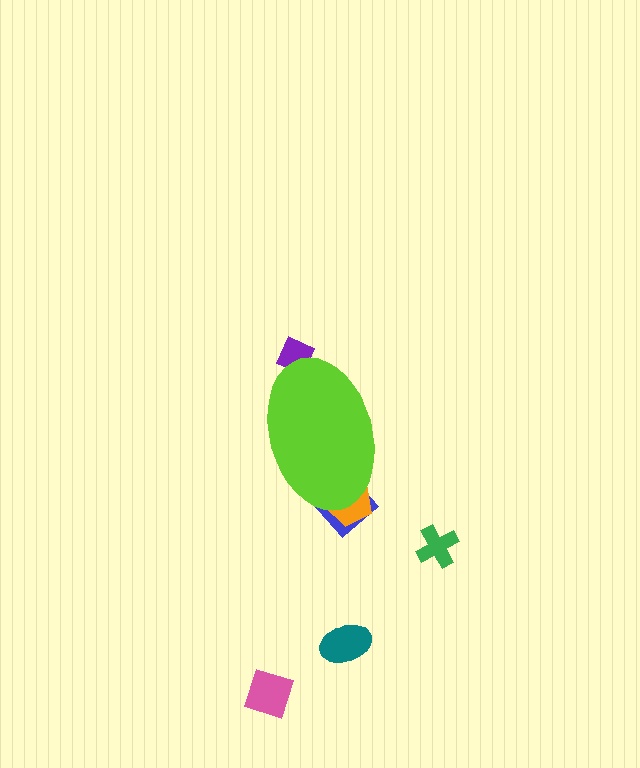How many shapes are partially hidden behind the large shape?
3 shapes are partially hidden.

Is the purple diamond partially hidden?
Yes, the purple diamond is partially hidden behind the lime ellipse.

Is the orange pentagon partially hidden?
Yes, the orange pentagon is partially hidden behind the lime ellipse.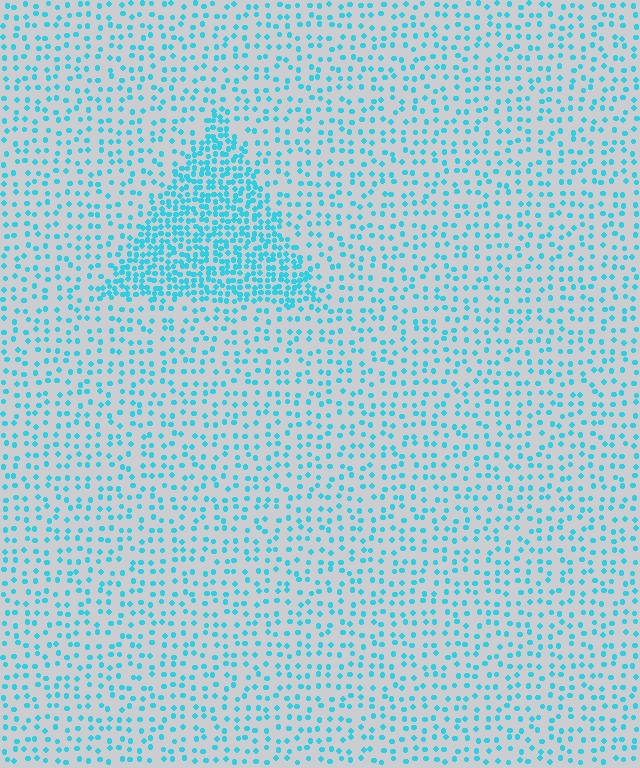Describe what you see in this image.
The image contains small cyan elements arranged at two different densities. A triangle-shaped region is visible where the elements are more densely packed than the surrounding area.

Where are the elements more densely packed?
The elements are more densely packed inside the triangle boundary.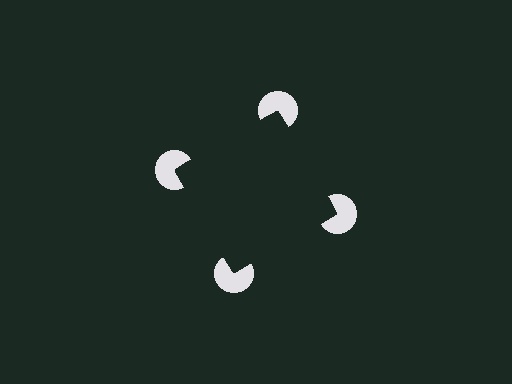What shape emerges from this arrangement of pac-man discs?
An illusory square — its edges are inferred from the aligned wedge cuts in the pac-man discs, not physically drawn.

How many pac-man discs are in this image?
There are 4 — one at each vertex of the illusory square.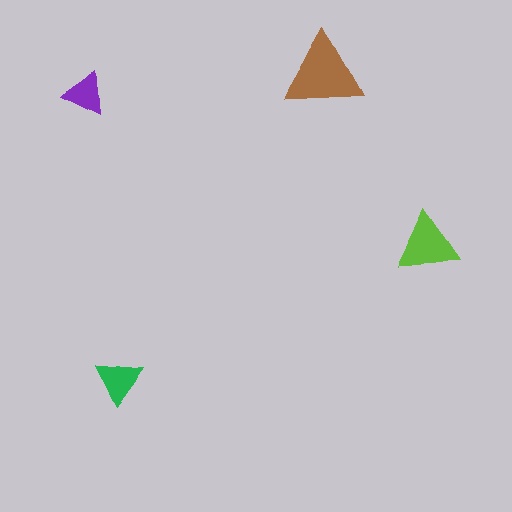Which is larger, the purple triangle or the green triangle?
The green one.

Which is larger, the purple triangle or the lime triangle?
The lime one.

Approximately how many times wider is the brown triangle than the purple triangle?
About 2 times wider.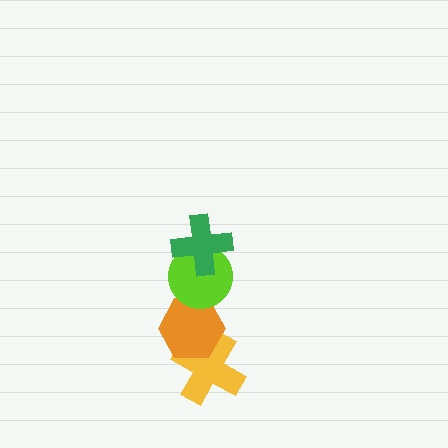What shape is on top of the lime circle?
The green cross is on top of the lime circle.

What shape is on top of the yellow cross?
The orange hexagon is on top of the yellow cross.